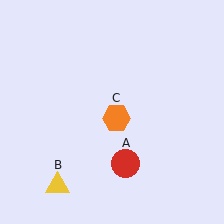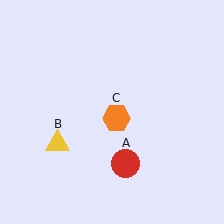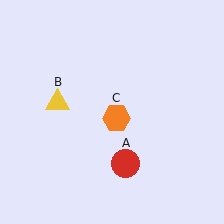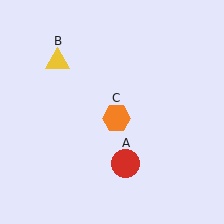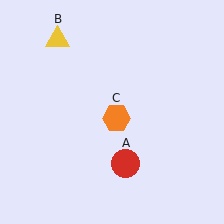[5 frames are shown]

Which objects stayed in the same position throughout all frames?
Red circle (object A) and orange hexagon (object C) remained stationary.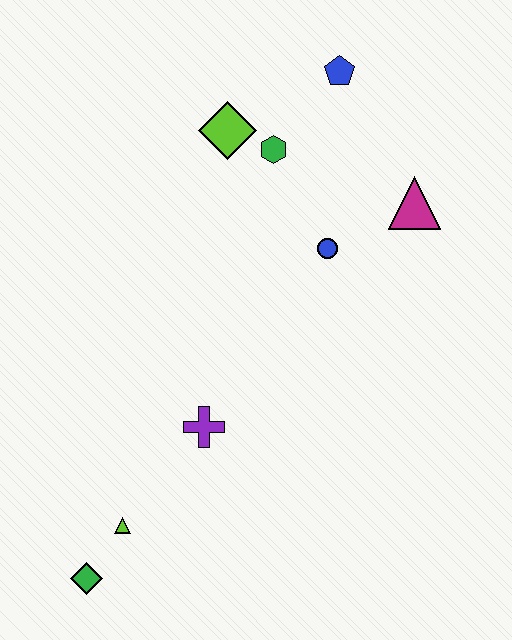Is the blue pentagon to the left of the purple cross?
No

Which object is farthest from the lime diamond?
The green diamond is farthest from the lime diamond.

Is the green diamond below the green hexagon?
Yes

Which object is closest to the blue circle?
The magenta triangle is closest to the blue circle.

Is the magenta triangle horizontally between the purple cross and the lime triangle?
No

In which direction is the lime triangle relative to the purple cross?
The lime triangle is below the purple cross.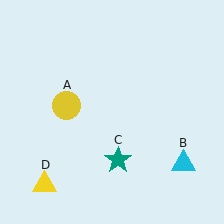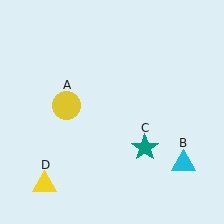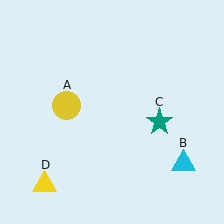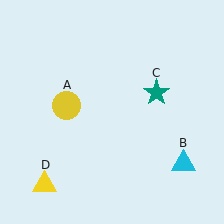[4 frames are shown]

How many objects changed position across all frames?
1 object changed position: teal star (object C).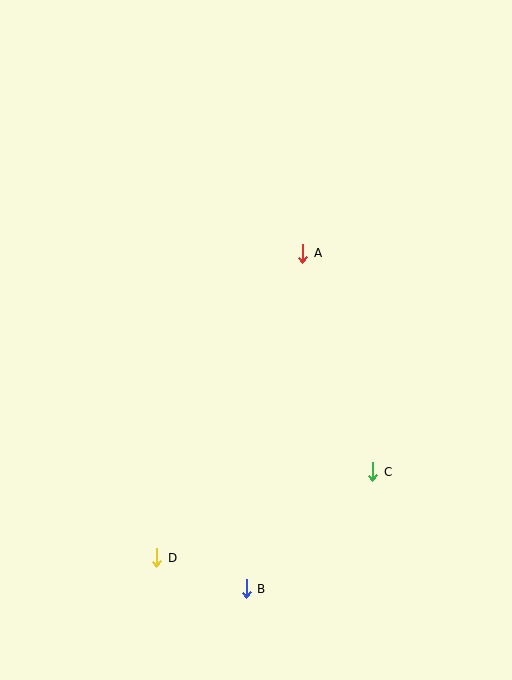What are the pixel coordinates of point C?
Point C is at (373, 472).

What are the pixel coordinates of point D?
Point D is at (157, 558).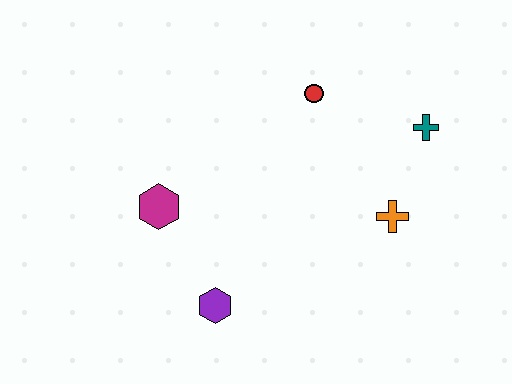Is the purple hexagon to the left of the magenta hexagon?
No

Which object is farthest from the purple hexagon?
The teal cross is farthest from the purple hexagon.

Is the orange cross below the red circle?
Yes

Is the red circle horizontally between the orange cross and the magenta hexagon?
Yes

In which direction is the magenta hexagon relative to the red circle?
The magenta hexagon is to the left of the red circle.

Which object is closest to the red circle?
The teal cross is closest to the red circle.